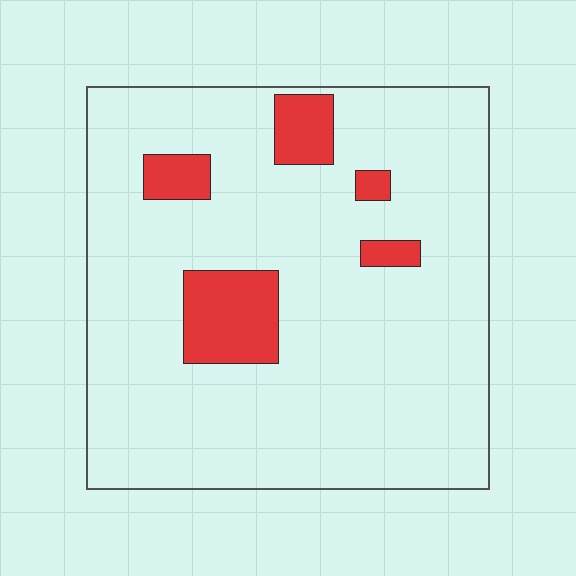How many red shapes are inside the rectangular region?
5.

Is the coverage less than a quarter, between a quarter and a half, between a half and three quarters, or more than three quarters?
Less than a quarter.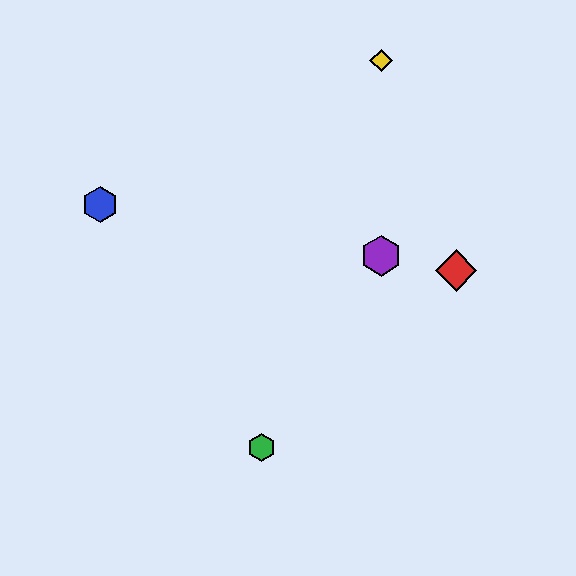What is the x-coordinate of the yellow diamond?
The yellow diamond is at x≈381.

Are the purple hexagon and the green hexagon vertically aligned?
No, the purple hexagon is at x≈381 and the green hexagon is at x≈261.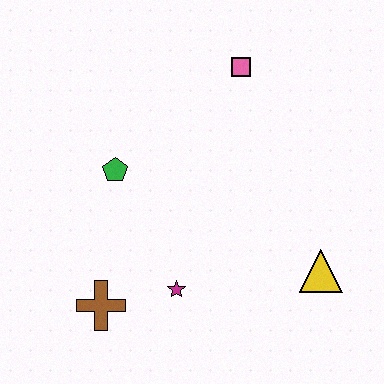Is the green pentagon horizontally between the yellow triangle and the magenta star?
No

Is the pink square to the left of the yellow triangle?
Yes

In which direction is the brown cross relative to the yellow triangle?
The brown cross is to the left of the yellow triangle.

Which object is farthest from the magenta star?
The pink square is farthest from the magenta star.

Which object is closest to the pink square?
The green pentagon is closest to the pink square.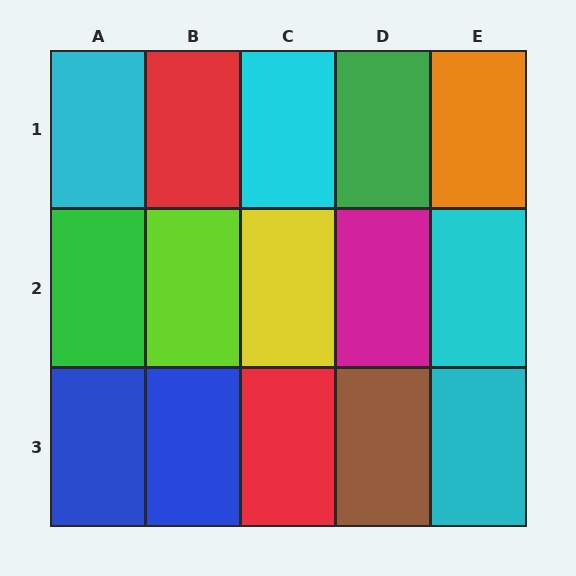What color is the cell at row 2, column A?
Green.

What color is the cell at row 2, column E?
Cyan.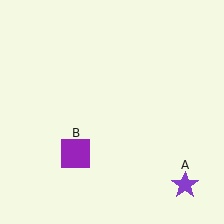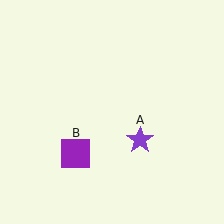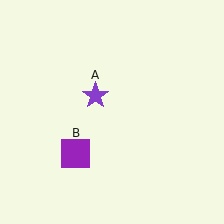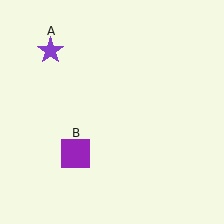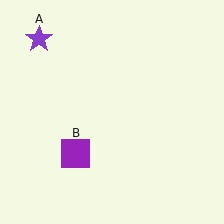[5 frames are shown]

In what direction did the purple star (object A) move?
The purple star (object A) moved up and to the left.